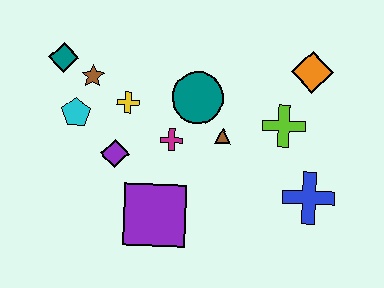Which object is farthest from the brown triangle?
The teal diamond is farthest from the brown triangle.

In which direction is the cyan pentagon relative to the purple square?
The cyan pentagon is above the purple square.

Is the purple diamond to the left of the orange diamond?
Yes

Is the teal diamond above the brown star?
Yes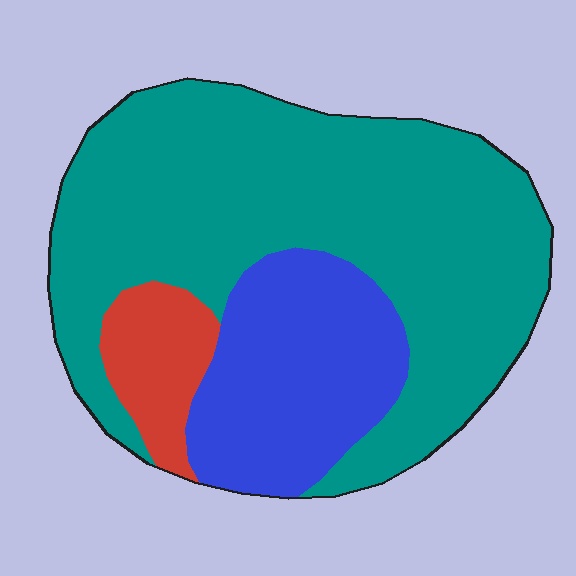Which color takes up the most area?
Teal, at roughly 65%.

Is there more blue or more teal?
Teal.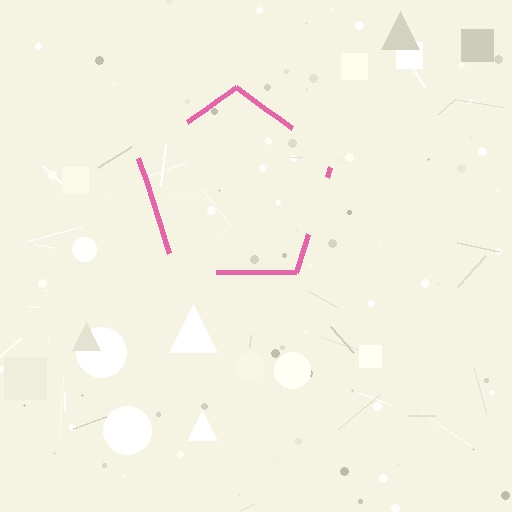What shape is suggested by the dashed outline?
The dashed outline suggests a pentagon.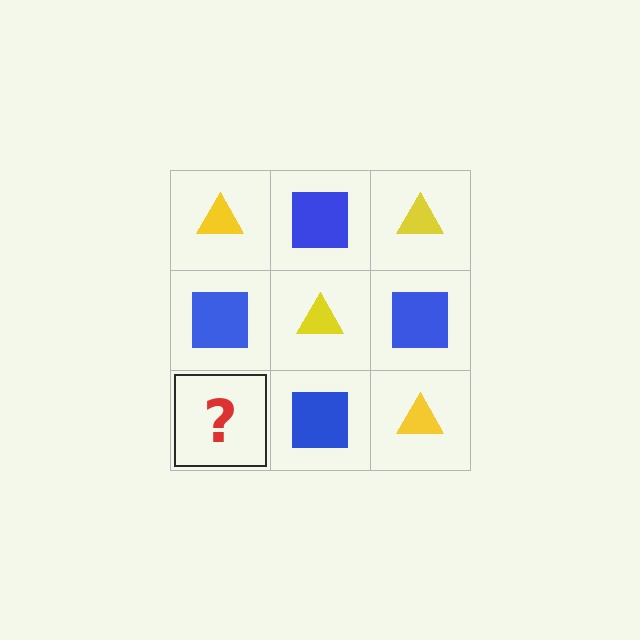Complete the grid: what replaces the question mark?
The question mark should be replaced with a yellow triangle.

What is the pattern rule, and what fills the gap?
The rule is that it alternates yellow triangle and blue square in a checkerboard pattern. The gap should be filled with a yellow triangle.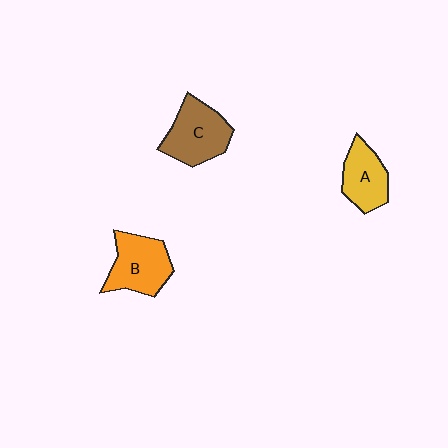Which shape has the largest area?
Shape C (brown).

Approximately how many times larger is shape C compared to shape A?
Approximately 1.3 times.